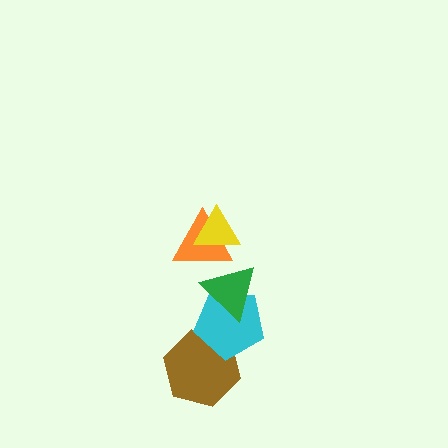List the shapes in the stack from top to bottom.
From top to bottom: the yellow triangle, the orange triangle, the green triangle, the cyan pentagon, the brown hexagon.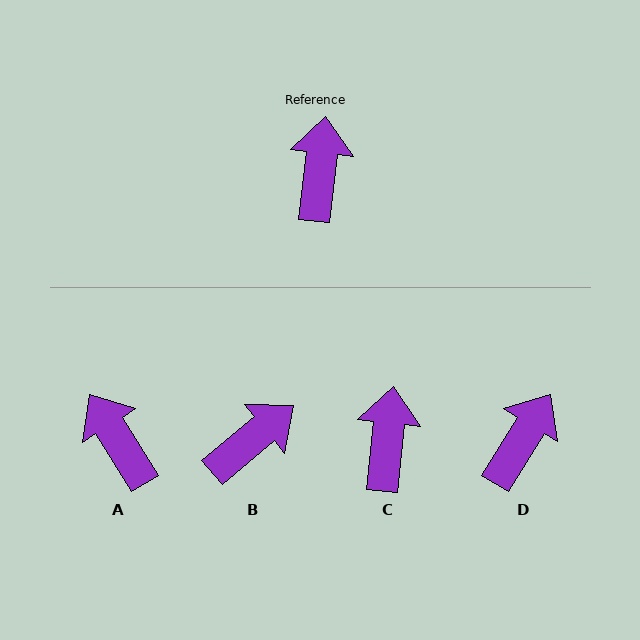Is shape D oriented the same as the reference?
No, it is off by about 25 degrees.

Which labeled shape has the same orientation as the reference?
C.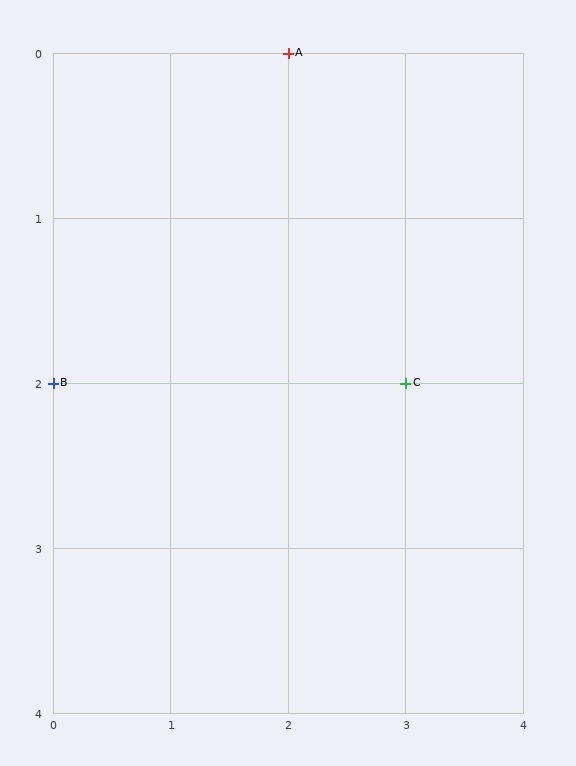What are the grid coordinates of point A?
Point A is at grid coordinates (2, 0).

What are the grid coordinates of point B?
Point B is at grid coordinates (0, 2).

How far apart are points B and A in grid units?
Points B and A are 2 columns and 2 rows apart (about 2.8 grid units diagonally).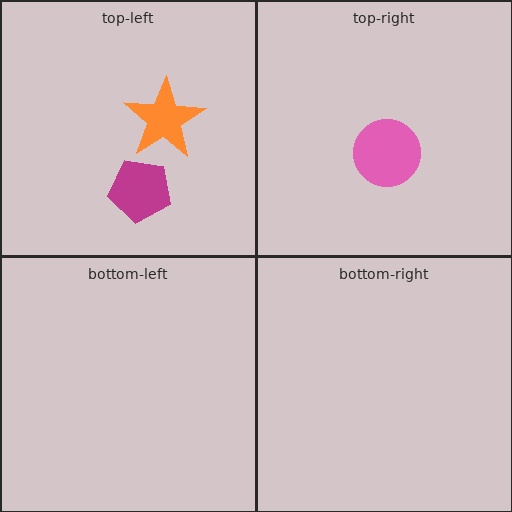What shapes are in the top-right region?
The pink circle.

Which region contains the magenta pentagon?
The top-left region.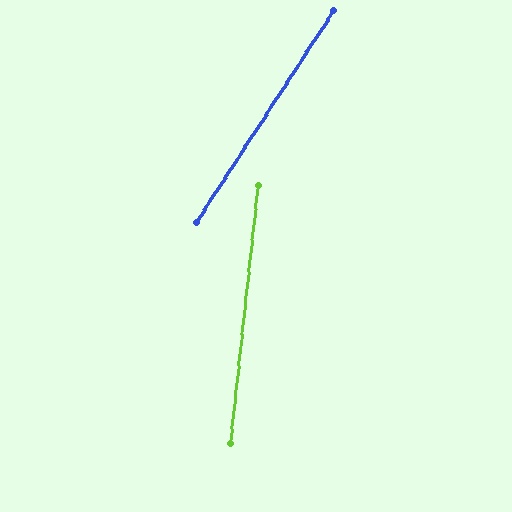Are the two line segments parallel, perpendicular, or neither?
Neither parallel nor perpendicular — they differ by about 27°.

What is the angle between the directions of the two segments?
Approximately 27 degrees.